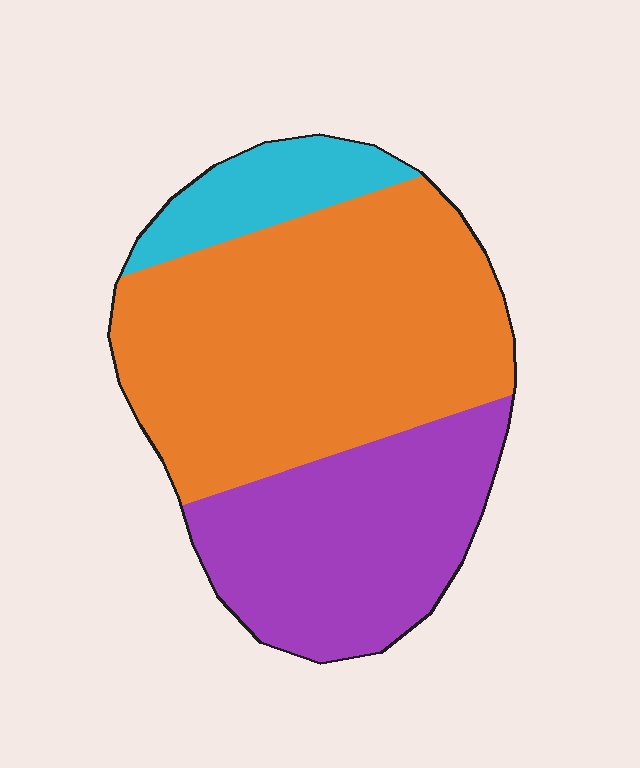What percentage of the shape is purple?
Purple takes up about one third (1/3) of the shape.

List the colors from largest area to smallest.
From largest to smallest: orange, purple, cyan.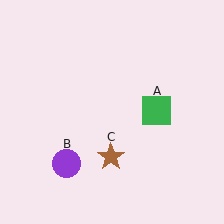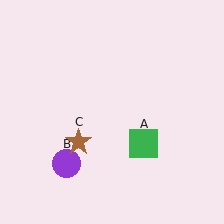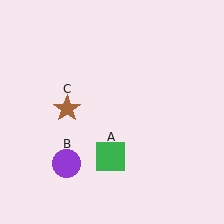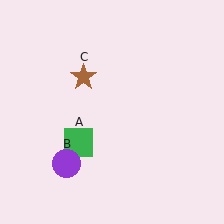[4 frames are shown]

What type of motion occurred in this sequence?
The green square (object A), brown star (object C) rotated clockwise around the center of the scene.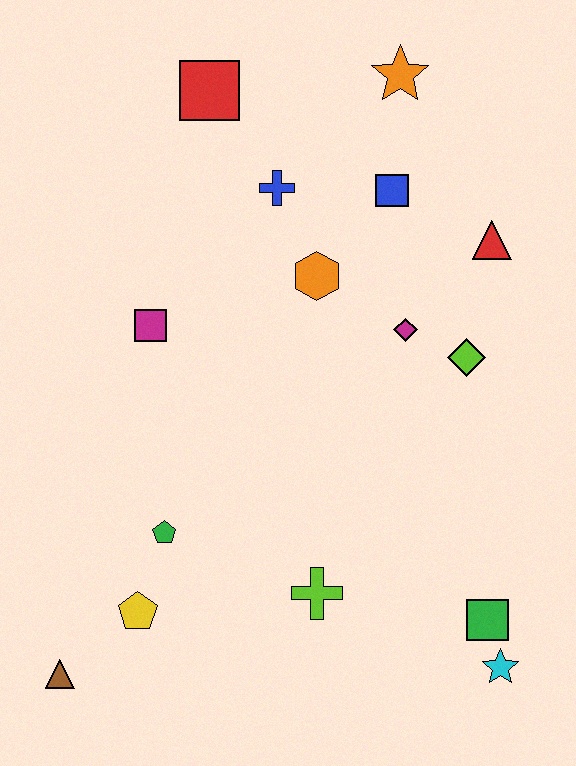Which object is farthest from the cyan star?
The red square is farthest from the cyan star.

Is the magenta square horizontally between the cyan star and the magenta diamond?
No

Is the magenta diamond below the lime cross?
No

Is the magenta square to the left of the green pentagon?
Yes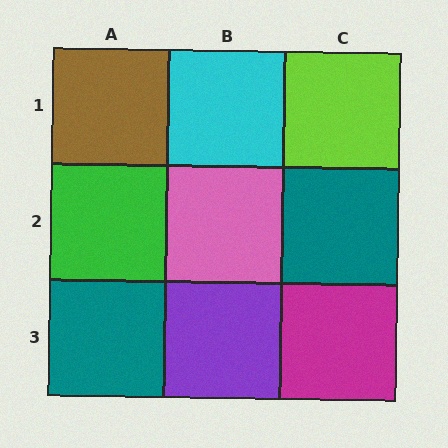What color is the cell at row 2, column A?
Green.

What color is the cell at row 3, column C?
Magenta.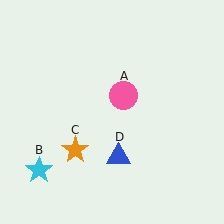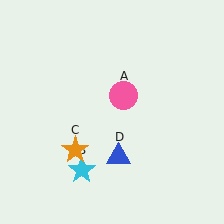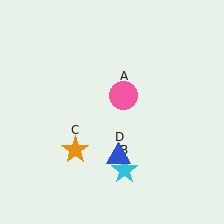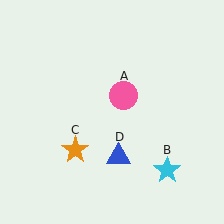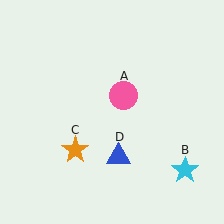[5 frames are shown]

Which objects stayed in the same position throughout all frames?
Pink circle (object A) and orange star (object C) and blue triangle (object D) remained stationary.